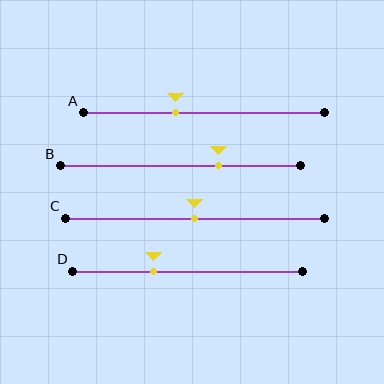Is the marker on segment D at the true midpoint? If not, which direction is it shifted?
No, the marker on segment D is shifted to the left by about 15% of the segment length.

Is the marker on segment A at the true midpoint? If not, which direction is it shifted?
No, the marker on segment A is shifted to the left by about 12% of the segment length.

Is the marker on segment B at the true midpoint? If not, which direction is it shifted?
No, the marker on segment B is shifted to the right by about 16% of the segment length.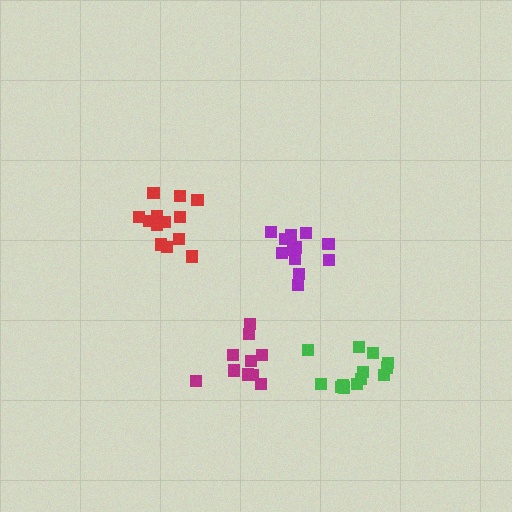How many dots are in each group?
Group 1: 10 dots, Group 2: 13 dots, Group 3: 13 dots, Group 4: 13 dots (49 total).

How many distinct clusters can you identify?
There are 4 distinct clusters.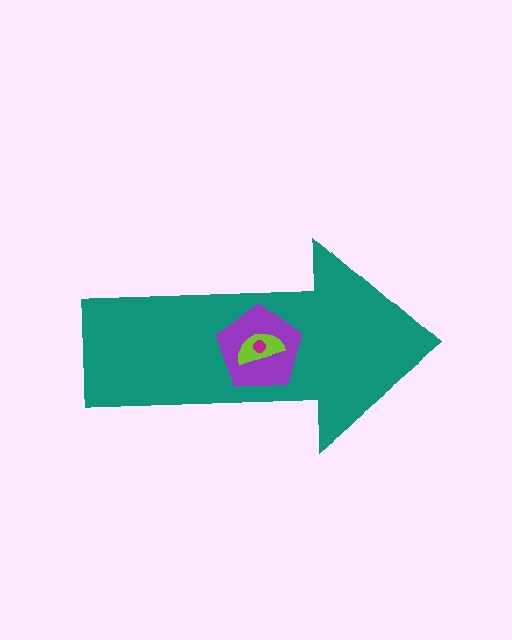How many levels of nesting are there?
4.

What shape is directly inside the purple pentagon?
The lime semicircle.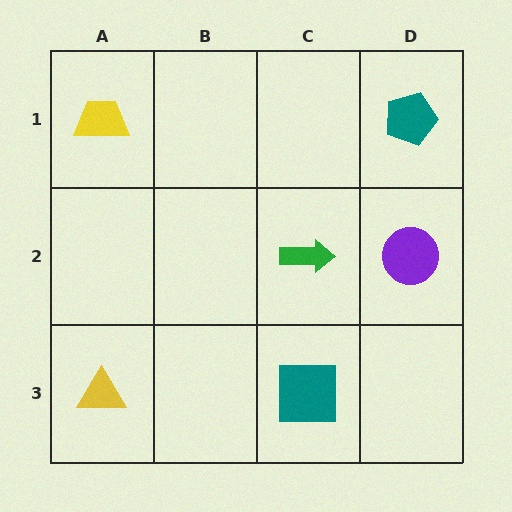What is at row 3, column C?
A teal square.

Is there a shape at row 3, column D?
No, that cell is empty.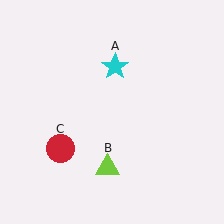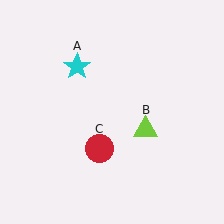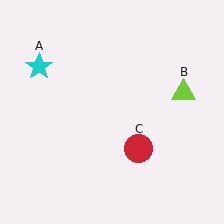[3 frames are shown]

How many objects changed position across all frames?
3 objects changed position: cyan star (object A), lime triangle (object B), red circle (object C).